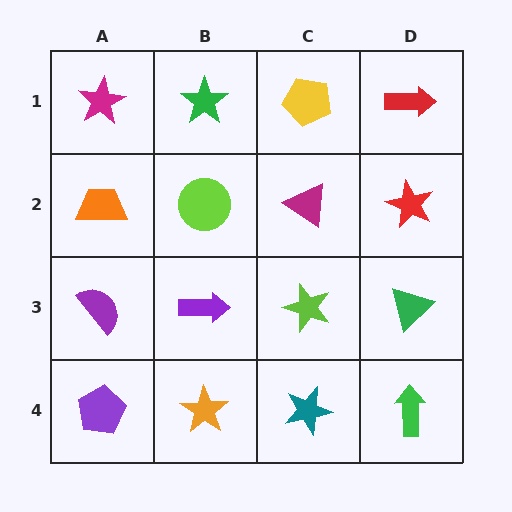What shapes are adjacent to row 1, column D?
A red star (row 2, column D), a yellow pentagon (row 1, column C).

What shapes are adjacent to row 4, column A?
A purple semicircle (row 3, column A), an orange star (row 4, column B).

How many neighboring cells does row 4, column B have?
3.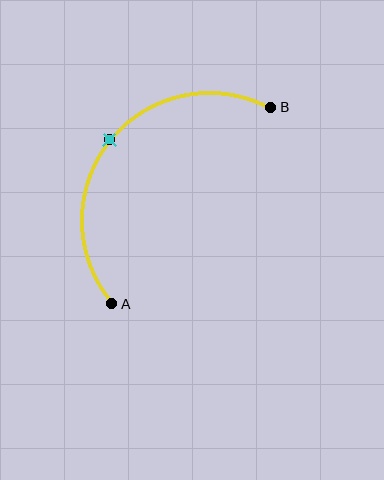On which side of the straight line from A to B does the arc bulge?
The arc bulges above and to the left of the straight line connecting A and B.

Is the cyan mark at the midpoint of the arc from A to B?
Yes. The cyan mark lies on the arc at equal arc-length from both A and B — it is the arc midpoint.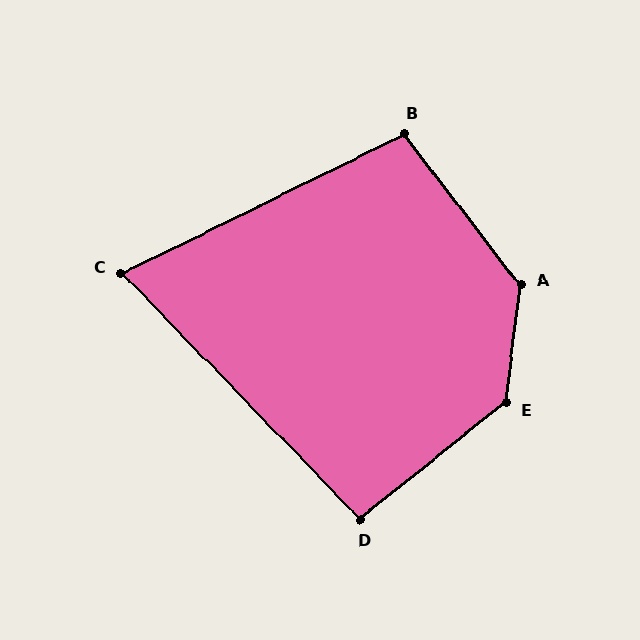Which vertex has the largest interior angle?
E, at approximately 136 degrees.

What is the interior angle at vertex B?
Approximately 102 degrees (obtuse).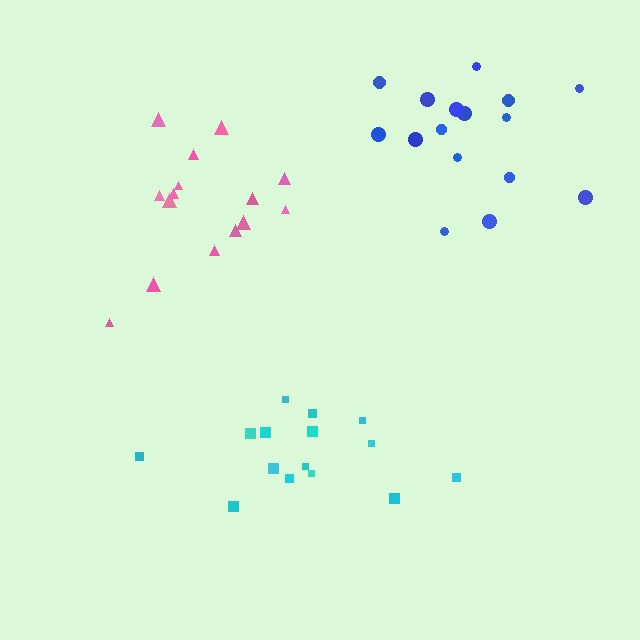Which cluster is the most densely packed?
Blue.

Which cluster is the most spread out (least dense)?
Cyan.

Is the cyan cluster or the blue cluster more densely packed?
Blue.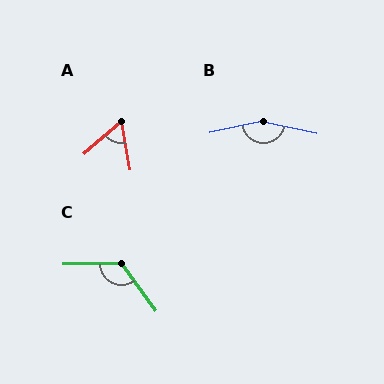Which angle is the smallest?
A, at approximately 59 degrees.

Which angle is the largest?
B, at approximately 156 degrees.